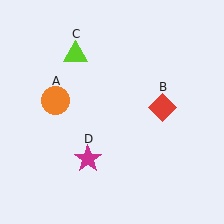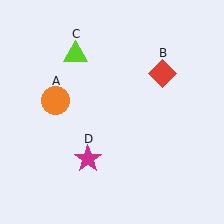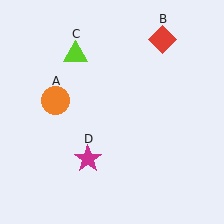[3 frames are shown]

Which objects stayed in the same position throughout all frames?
Orange circle (object A) and lime triangle (object C) and magenta star (object D) remained stationary.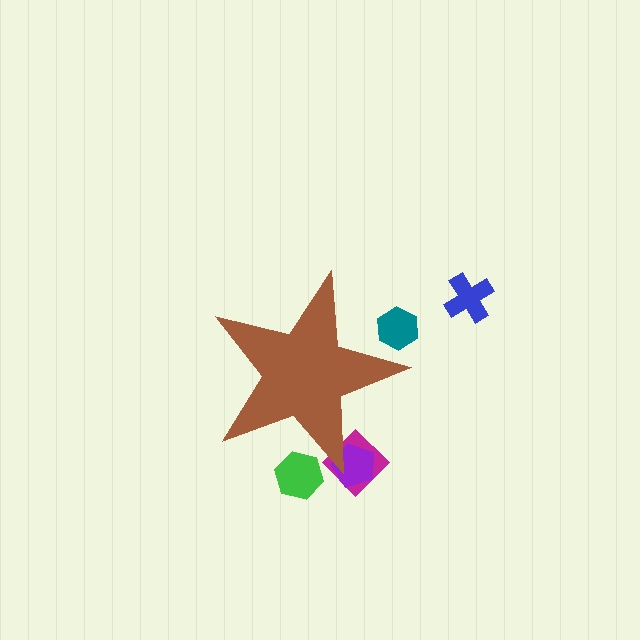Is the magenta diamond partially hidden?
Yes, the magenta diamond is partially hidden behind the brown star.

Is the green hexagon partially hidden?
Yes, the green hexagon is partially hidden behind the brown star.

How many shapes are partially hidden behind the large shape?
4 shapes are partially hidden.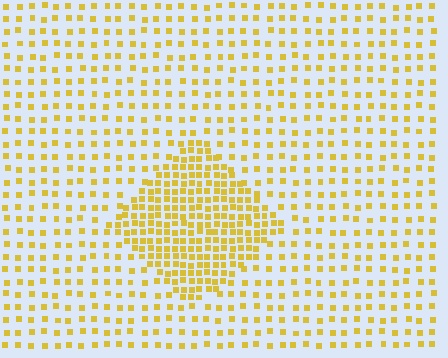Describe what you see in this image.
The image contains small yellow elements arranged at two different densities. A diamond-shaped region is visible where the elements are more densely packed than the surrounding area.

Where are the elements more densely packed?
The elements are more densely packed inside the diamond boundary.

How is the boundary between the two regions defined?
The boundary is defined by a change in element density (approximately 2.4x ratio). All elements are the same color, size, and shape.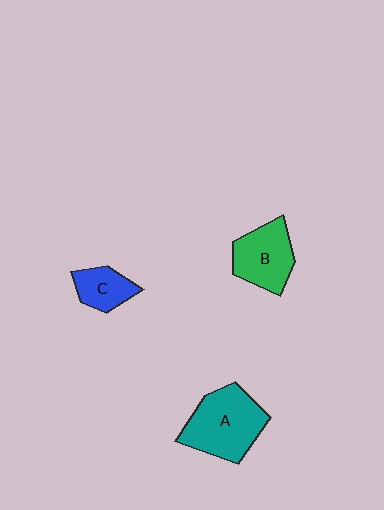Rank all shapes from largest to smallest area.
From largest to smallest: A (teal), B (green), C (blue).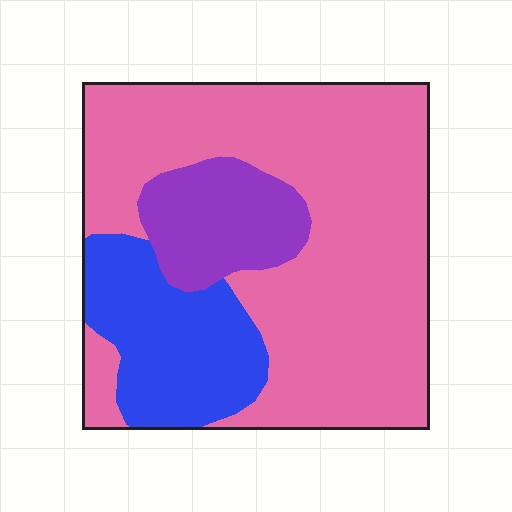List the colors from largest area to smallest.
From largest to smallest: pink, blue, purple.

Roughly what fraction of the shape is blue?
Blue takes up less than a quarter of the shape.